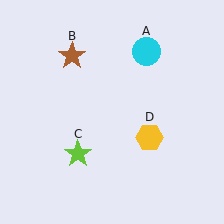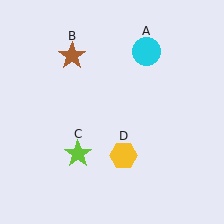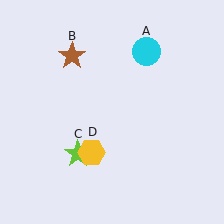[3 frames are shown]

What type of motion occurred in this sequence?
The yellow hexagon (object D) rotated clockwise around the center of the scene.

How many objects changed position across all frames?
1 object changed position: yellow hexagon (object D).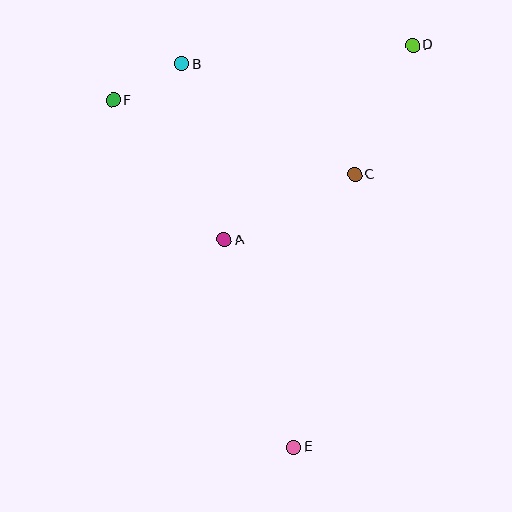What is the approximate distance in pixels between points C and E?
The distance between C and E is approximately 280 pixels.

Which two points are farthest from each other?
Points D and E are farthest from each other.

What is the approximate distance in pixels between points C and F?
The distance between C and F is approximately 253 pixels.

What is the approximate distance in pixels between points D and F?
The distance between D and F is approximately 304 pixels.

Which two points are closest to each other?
Points B and F are closest to each other.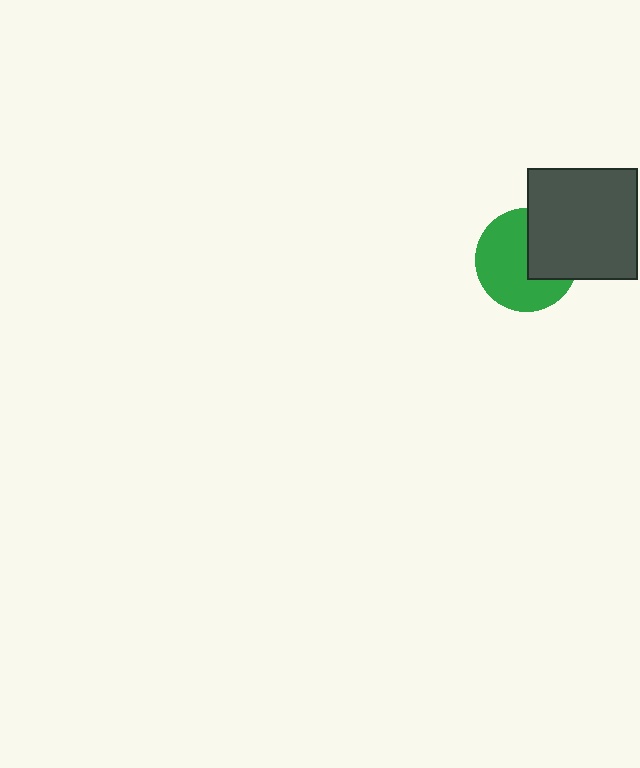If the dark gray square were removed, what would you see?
You would see the complete green circle.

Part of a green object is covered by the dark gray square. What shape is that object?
It is a circle.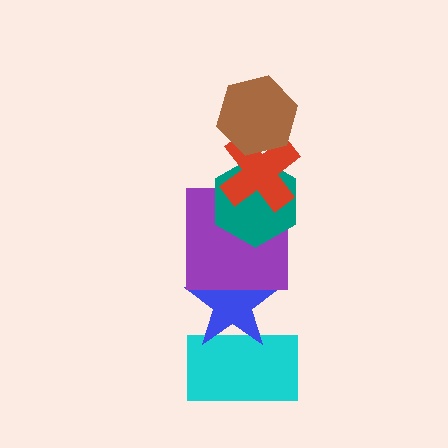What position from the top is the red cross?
The red cross is 2nd from the top.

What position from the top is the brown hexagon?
The brown hexagon is 1st from the top.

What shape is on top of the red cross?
The brown hexagon is on top of the red cross.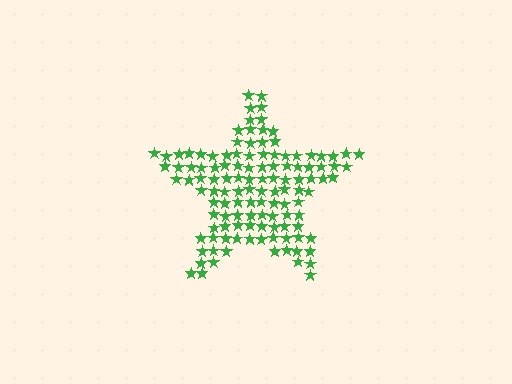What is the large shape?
The large shape is a star.